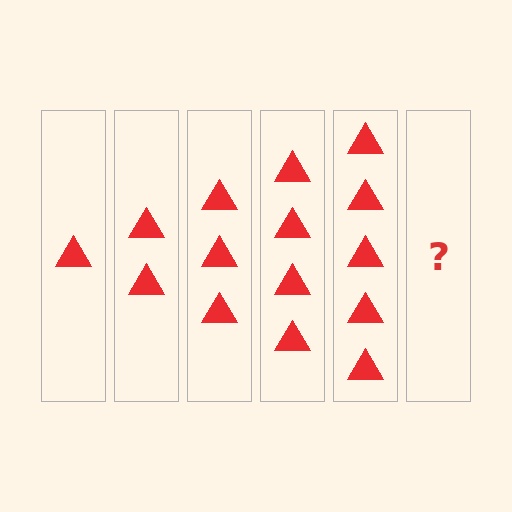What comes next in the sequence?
The next element should be 6 triangles.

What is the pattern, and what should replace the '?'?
The pattern is that each step adds one more triangle. The '?' should be 6 triangles.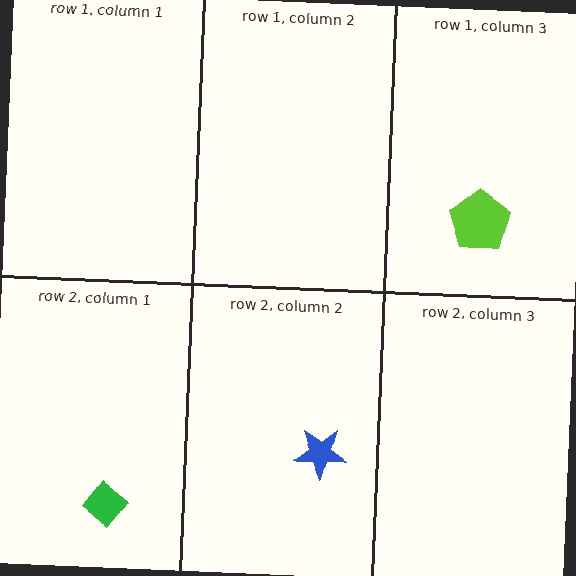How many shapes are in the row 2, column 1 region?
1.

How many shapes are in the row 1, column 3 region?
1.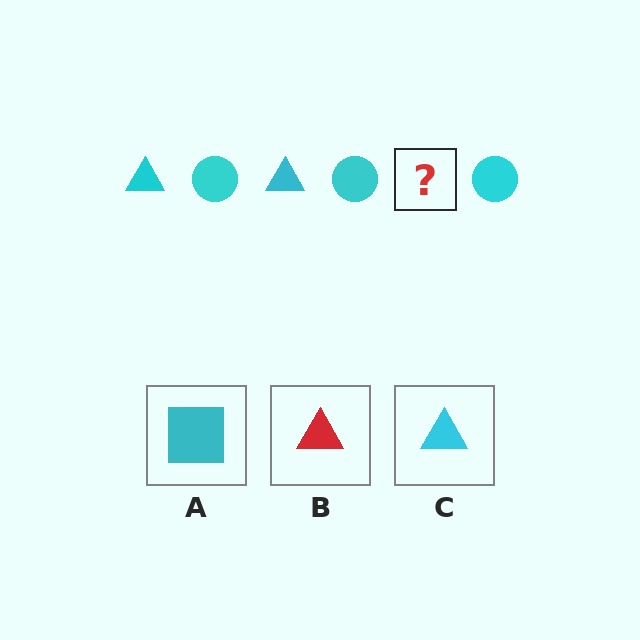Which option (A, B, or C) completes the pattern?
C.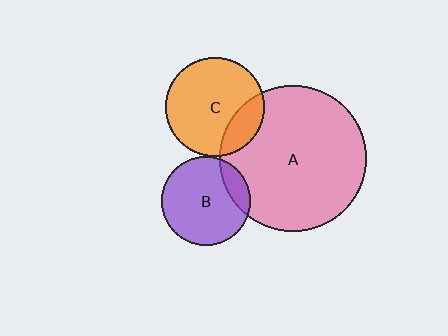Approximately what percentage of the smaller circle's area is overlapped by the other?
Approximately 20%.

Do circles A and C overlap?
Yes.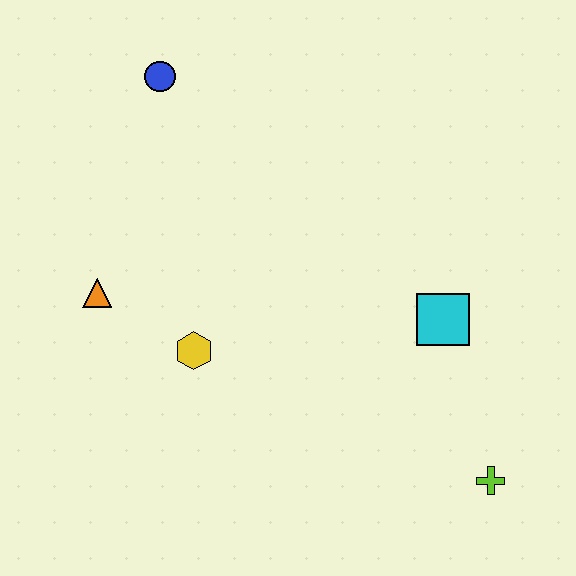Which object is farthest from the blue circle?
The lime cross is farthest from the blue circle.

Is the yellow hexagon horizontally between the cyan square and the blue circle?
Yes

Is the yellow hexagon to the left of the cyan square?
Yes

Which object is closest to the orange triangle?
The yellow hexagon is closest to the orange triangle.